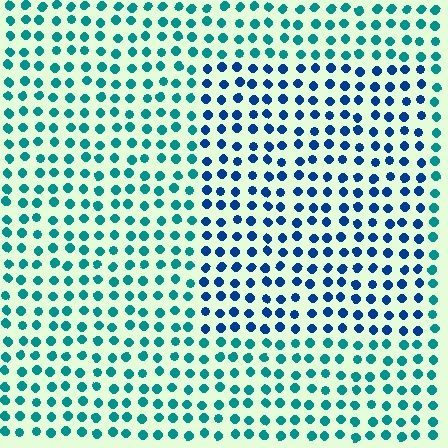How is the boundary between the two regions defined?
The boundary is defined purely by a slight shift in hue (about 38 degrees). Spacing, size, and orientation are identical on both sides.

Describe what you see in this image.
The image is filled with small teal elements in a uniform arrangement. A rectangle-shaped region is visible where the elements are tinted to a slightly different hue, forming a subtle color boundary.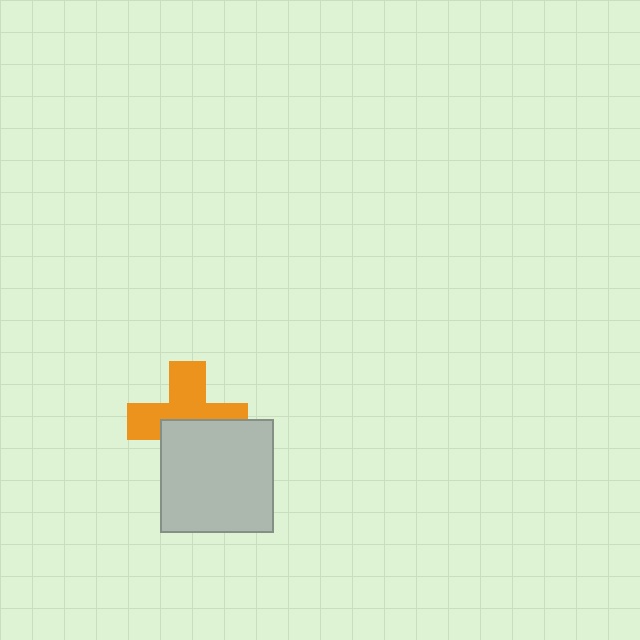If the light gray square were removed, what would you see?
You would see the complete orange cross.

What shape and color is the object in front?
The object in front is a light gray square.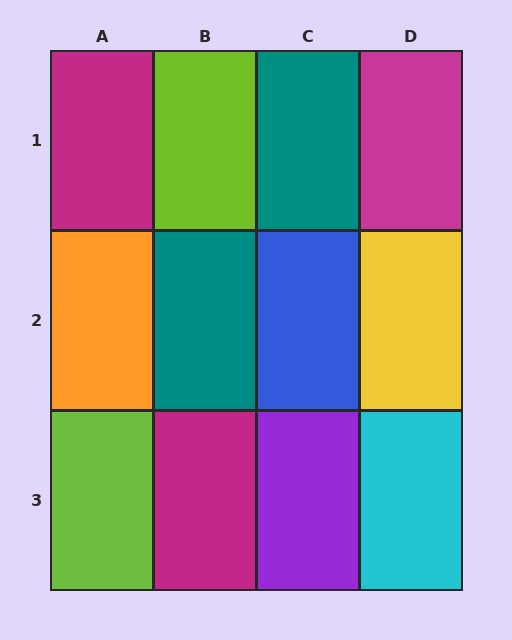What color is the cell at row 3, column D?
Cyan.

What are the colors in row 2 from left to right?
Orange, teal, blue, yellow.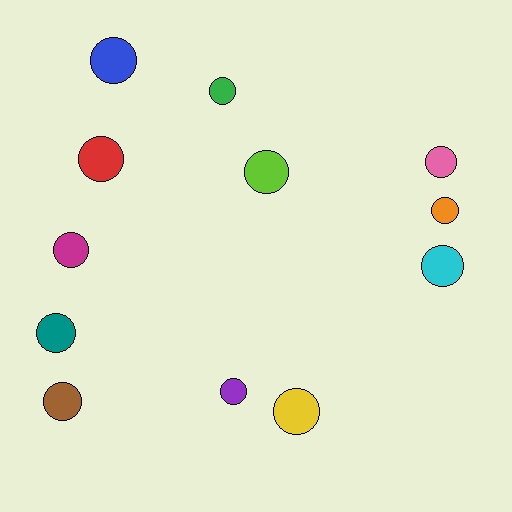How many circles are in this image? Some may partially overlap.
There are 12 circles.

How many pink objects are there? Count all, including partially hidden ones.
There is 1 pink object.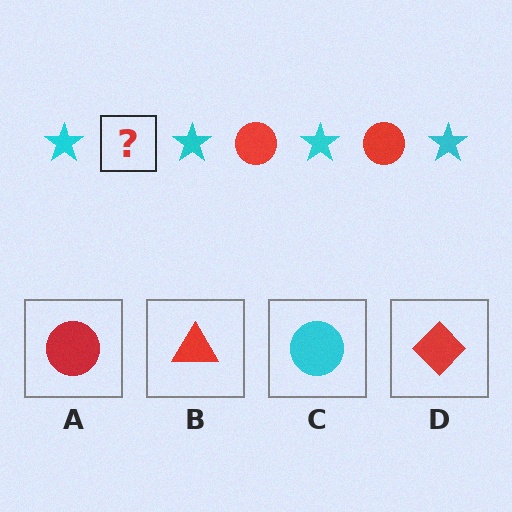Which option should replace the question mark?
Option A.